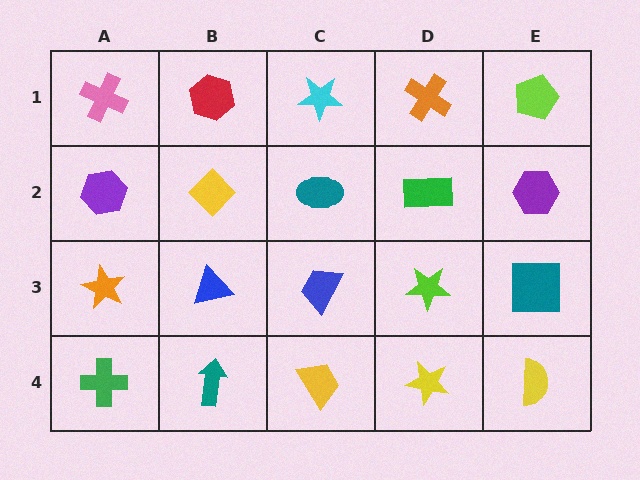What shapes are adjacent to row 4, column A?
An orange star (row 3, column A), a teal arrow (row 4, column B).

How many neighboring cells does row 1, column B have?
3.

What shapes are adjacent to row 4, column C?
A blue trapezoid (row 3, column C), a teal arrow (row 4, column B), a yellow star (row 4, column D).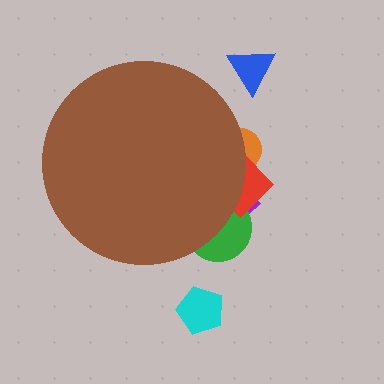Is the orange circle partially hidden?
Yes, the orange circle is partially hidden behind the brown circle.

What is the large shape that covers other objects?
A brown circle.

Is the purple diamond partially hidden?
Yes, the purple diamond is partially hidden behind the brown circle.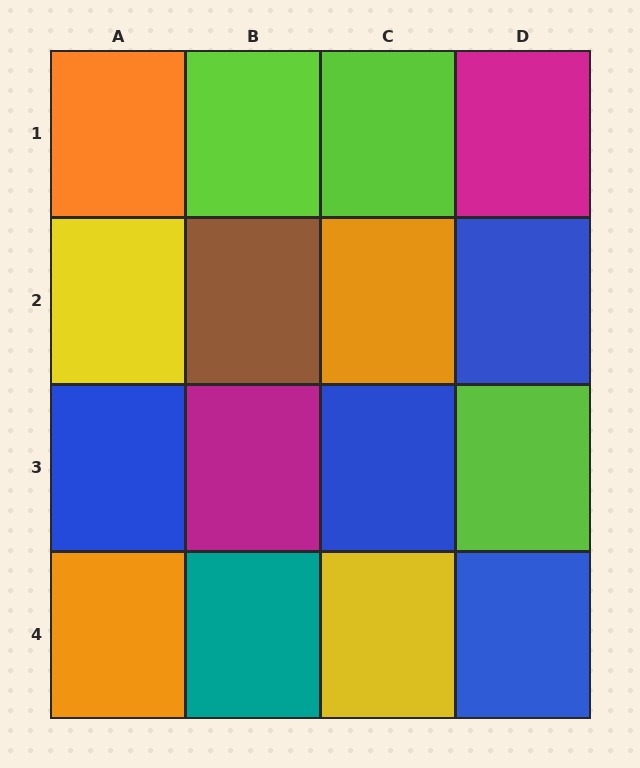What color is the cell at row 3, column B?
Magenta.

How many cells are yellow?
2 cells are yellow.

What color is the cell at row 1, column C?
Lime.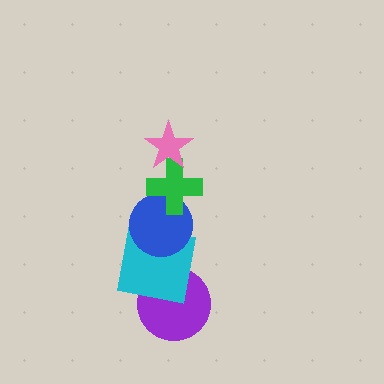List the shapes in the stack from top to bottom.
From top to bottom: the pink star, the green cross, the blue circle, the cyan square, the purple circle.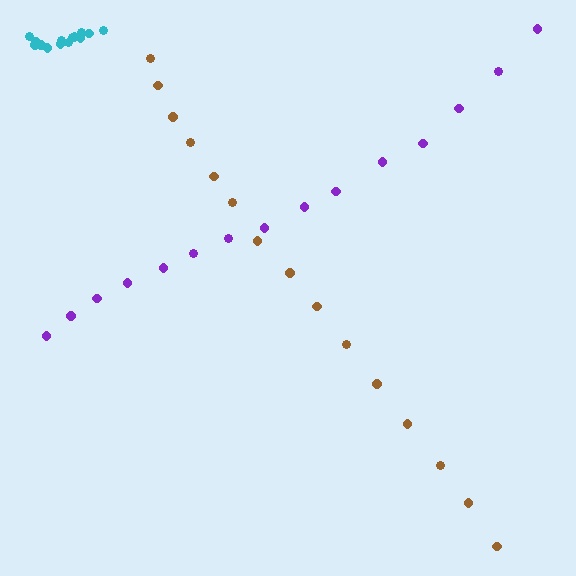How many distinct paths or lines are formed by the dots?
There are 3 distinct paths.